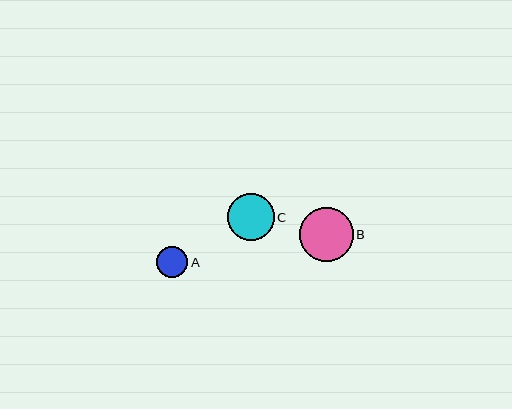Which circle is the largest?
Circle B is the largest with a size of approximately 54 pixels.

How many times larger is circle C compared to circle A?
Circle C is approximately 1.5 times the size of circle A.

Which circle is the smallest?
Circle A is the smallest with a size of approximately 31 pixels.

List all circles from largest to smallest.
From largest to smallest: B, C, A.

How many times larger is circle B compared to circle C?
Circle B is approximately 1.2 times the size of circle C.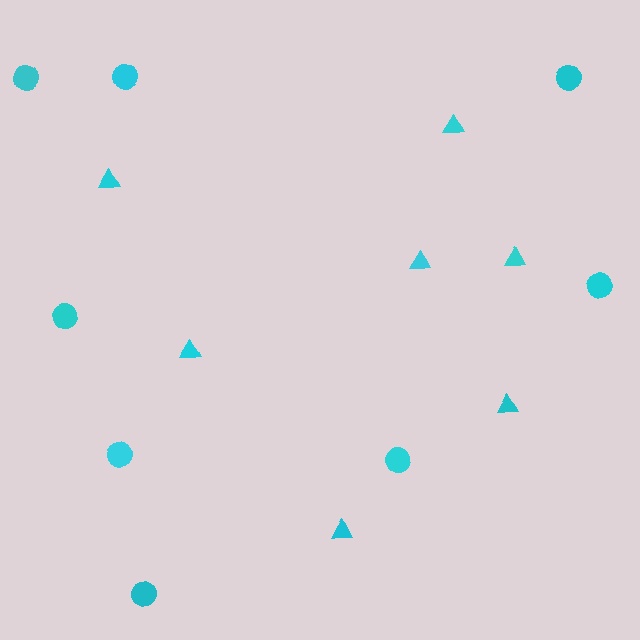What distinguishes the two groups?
There are 2 groups: one group of circles (8) and one group of triangles (7).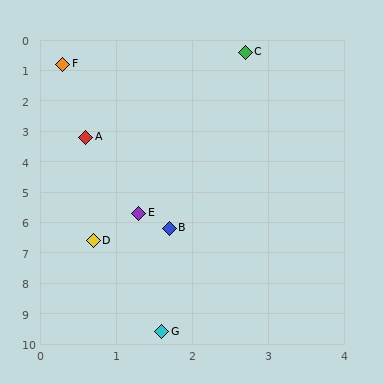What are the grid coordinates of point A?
Point A is at approximately (0.6, 3.2).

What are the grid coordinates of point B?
Point B is at approximately (1.7, 6.2).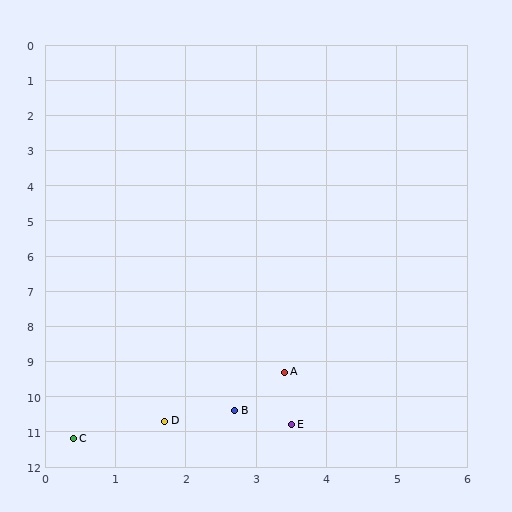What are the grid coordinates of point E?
Point E is at approximately (3.5, 10.8).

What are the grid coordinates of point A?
Point A is at approximately (3.4, 9.3).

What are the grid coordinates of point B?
Point B is at approximately (2.7, 10.4).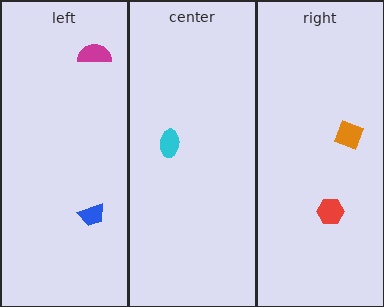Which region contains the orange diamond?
The right region.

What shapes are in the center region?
The cyan ellipse.